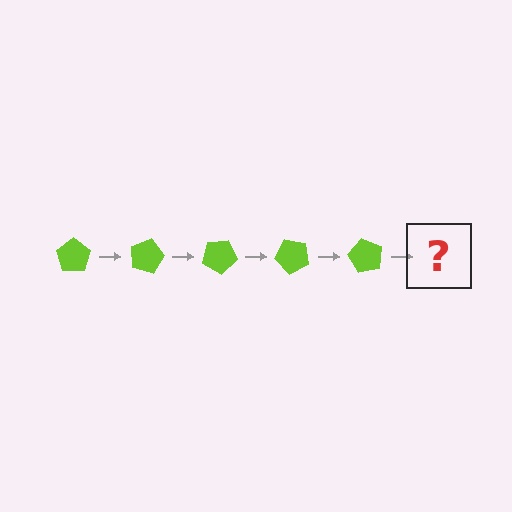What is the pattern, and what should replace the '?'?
The pattern is that the pentagon rotates 15 degrees each step. The '?' should be a lime pentagon rotated 75 degrees.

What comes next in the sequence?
The next element should be a lime pentagon rotated 75 degrees.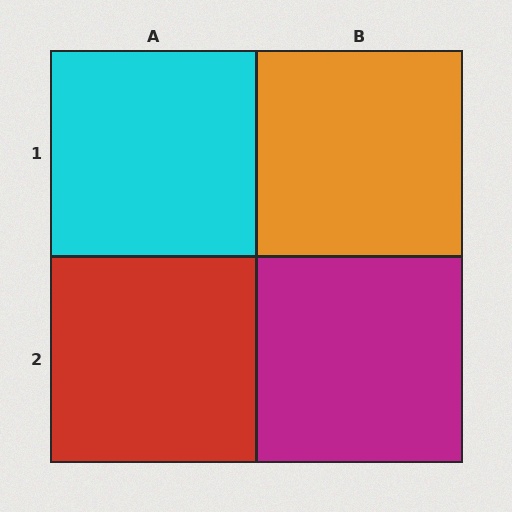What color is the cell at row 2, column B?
Magenta.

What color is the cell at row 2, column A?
Red.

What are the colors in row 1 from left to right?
Cyan, orange.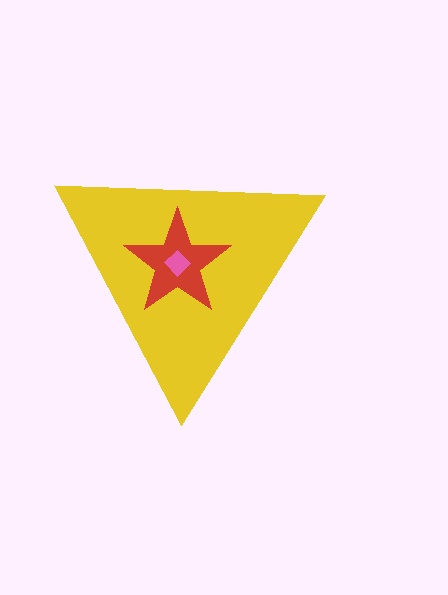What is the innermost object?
The pink diamond.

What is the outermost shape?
The yellow triangle.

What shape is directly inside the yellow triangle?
The red star.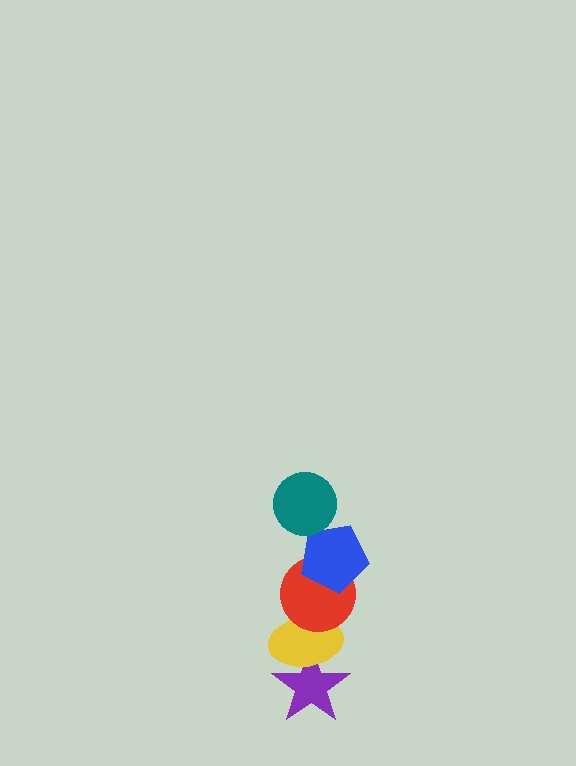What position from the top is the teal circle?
The teal circle is 1st from the top.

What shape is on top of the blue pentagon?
The teal circle is on top of the blue pentagon.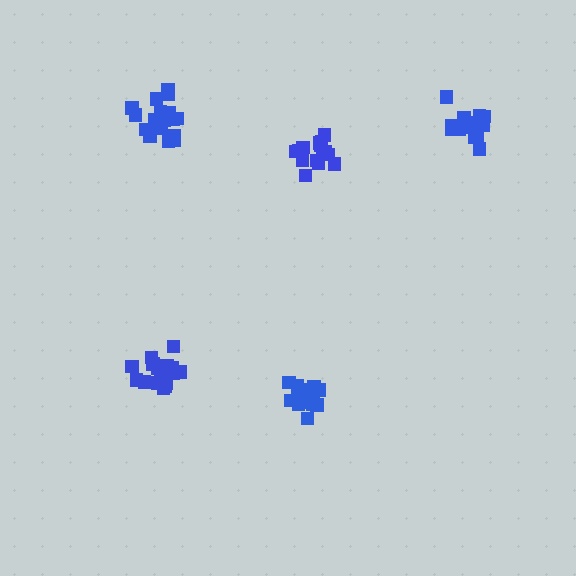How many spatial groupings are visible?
There are 5 spatial groupings.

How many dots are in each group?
Group 1: 15 dots, Group 2: 16 dots, Group 3: 18 dots, Group 4: 18 dots, Group 5: 16 dots (83 total).